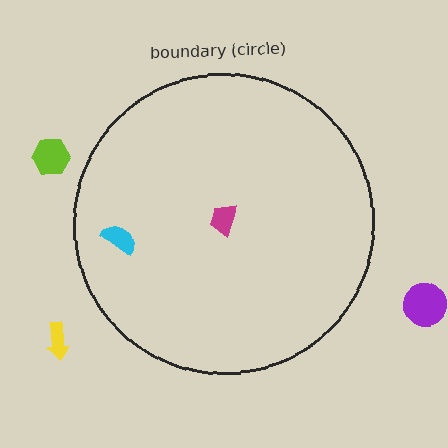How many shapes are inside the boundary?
2 inside, 3 outside.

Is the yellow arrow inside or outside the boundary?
Outside.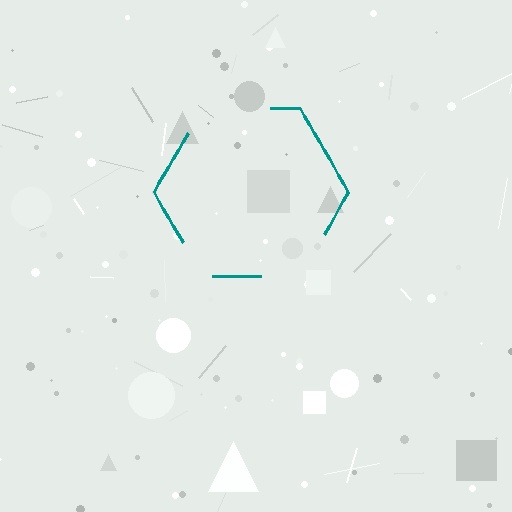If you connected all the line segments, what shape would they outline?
They would outline a hexagon.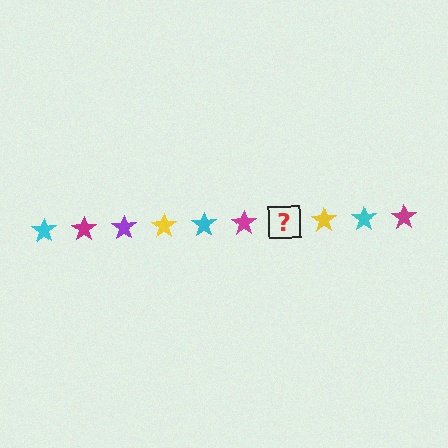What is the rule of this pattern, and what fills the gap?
The rule is that the pattern cycles through cyan, magenta, purple, yellow stars. The gap should be filled with a purple star.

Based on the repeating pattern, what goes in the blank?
The blank should be a purple star.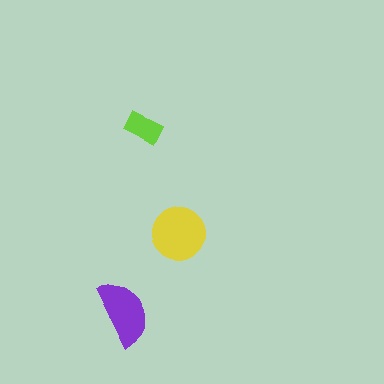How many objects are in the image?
There are 3 objects in the image.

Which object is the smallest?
The lime rectangle.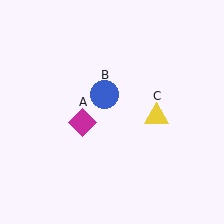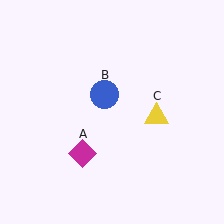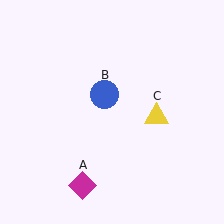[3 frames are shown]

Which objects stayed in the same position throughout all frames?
Blue circle (object B) and yellow triangle (object C) remained stationary.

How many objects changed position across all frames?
1 object changed position: magenta diamond (object A).